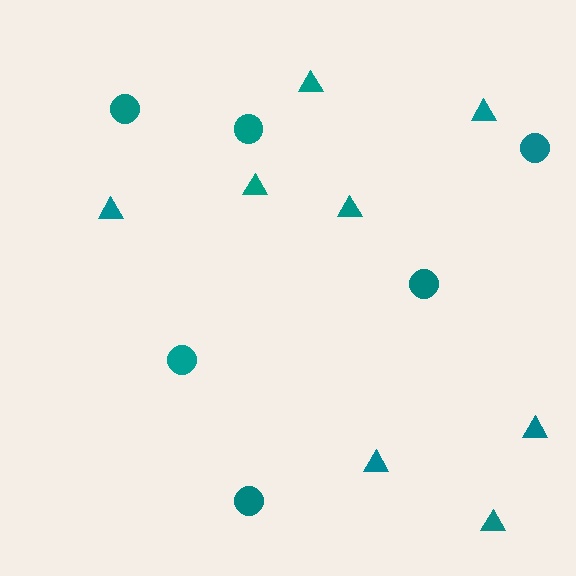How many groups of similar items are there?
There are 2 groups: one group of triangles (8) and one group of circles (6).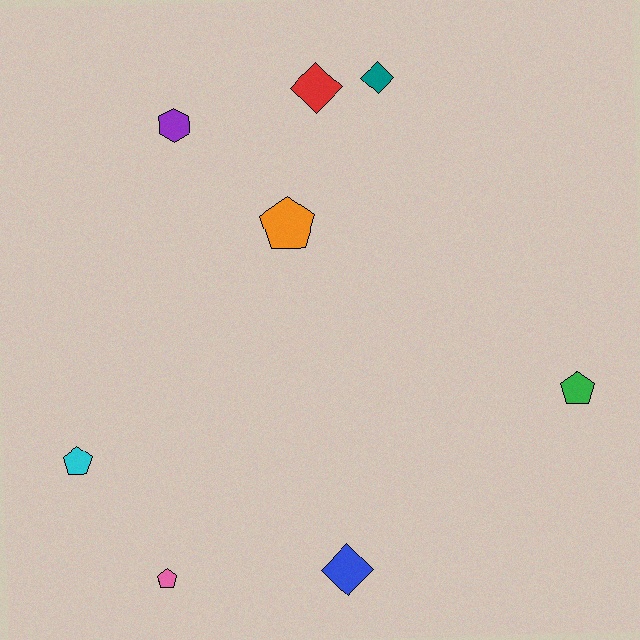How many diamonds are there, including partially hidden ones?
There are 3 diamonds.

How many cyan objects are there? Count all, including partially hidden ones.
There is 1 cyan object.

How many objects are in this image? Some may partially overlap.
There are 8 objects.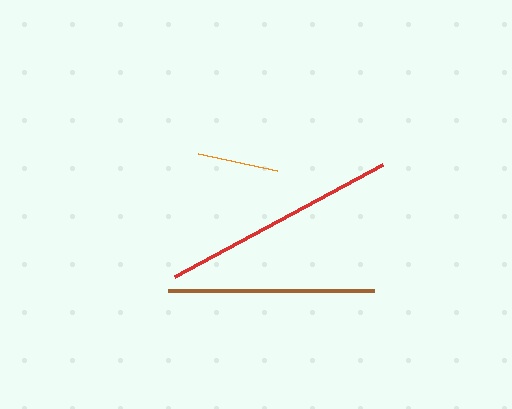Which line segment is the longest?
The red line is the longest at approximately 236 pixels.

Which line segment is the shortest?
The orange line is the shortest at approximately 81 pixels.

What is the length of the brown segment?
The brown segment is approximately 206 pixels long.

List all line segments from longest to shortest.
From longest to shortest: red, brown, orange.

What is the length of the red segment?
The red segment is approximately 236 pixels long.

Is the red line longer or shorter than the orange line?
The red line is longer than the orange line.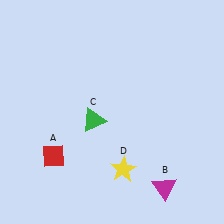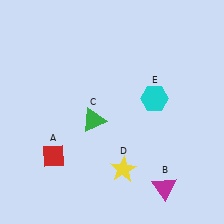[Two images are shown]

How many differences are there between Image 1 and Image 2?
There is 1 difference between the two images.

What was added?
A cyan hexagon (E) was added in Image 2.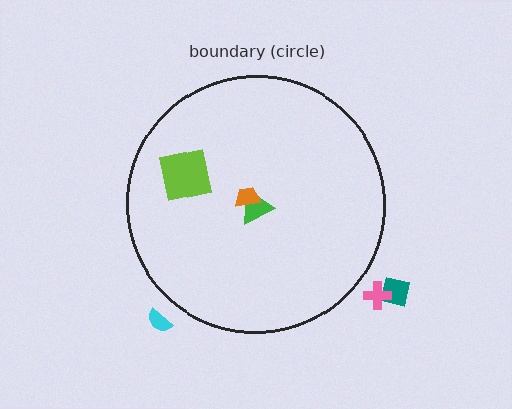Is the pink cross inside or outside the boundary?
Outside.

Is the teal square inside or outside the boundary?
Outside.